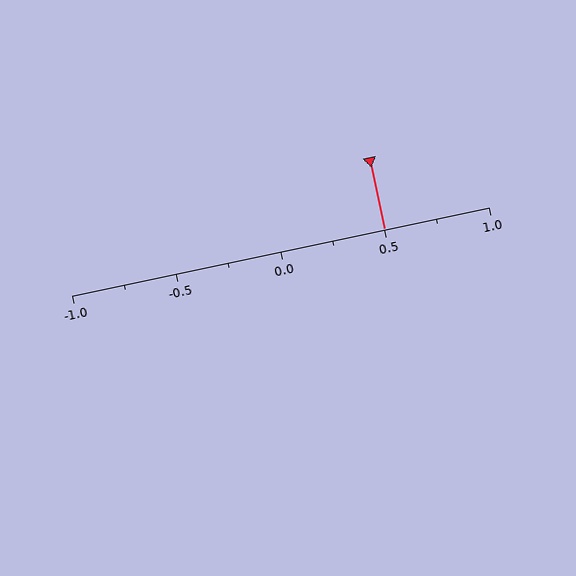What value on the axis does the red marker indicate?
The marker indicates approximately 0.5.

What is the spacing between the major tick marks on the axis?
The major ticks are spaced 0.5 apart.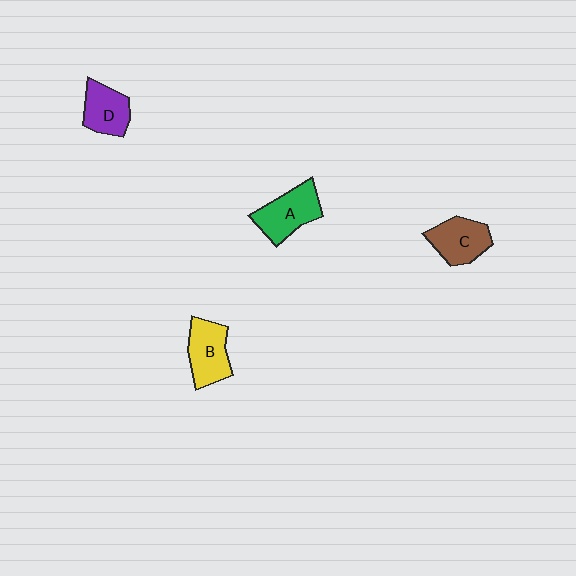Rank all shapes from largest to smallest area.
From largest to smallest: A (green), B (yellow), C (brown), D (purple).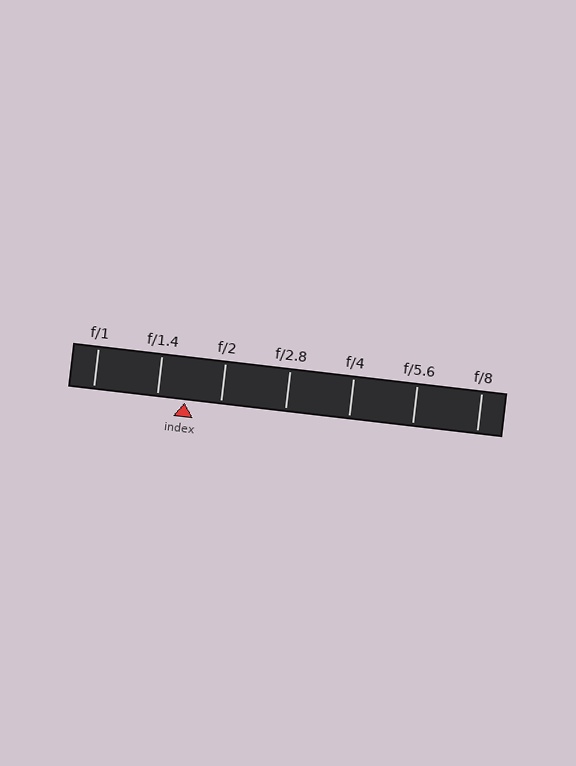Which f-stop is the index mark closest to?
The index mark is closest to f/1.4.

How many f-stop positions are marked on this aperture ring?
There are 7 f-stop positions marked.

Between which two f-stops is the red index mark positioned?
The index mark is between f/1.4 and f/2.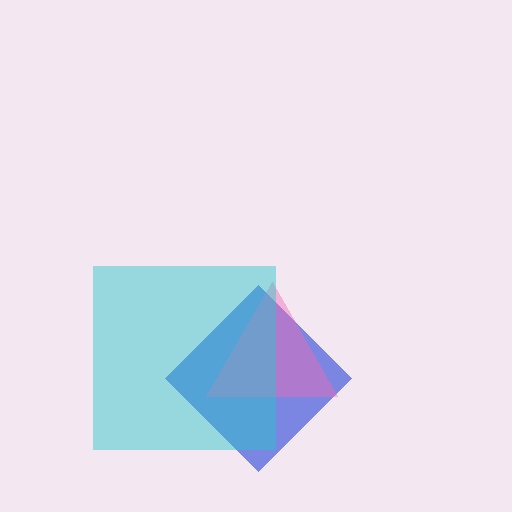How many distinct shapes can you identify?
There are 3 distinct shapes: a blue diamond, a pink triangle, a cyan square.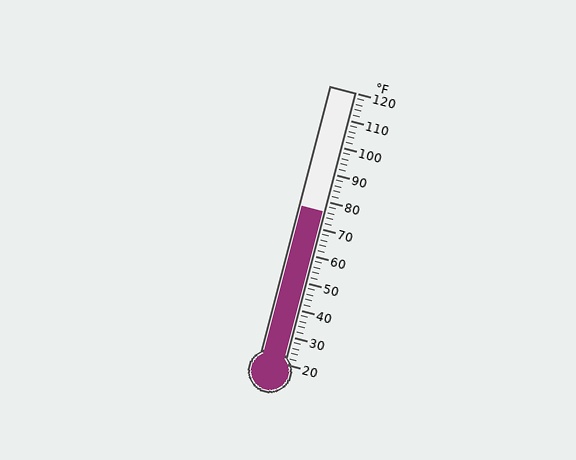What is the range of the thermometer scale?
The thermometer scale ranges from 20°F to 120°F.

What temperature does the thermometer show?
The thermometer shows approximately 76°F.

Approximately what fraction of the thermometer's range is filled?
The thermometer is filled to approximately 55% of its range.